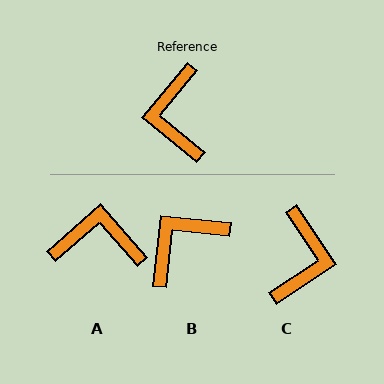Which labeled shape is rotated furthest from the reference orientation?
C, about 163 degrees away.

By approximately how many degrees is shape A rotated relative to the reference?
Approximately 98 degrees clockwise.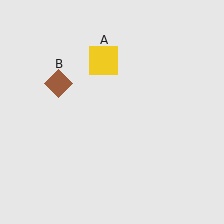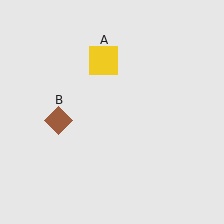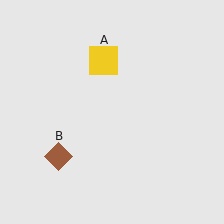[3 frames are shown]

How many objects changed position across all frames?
1 object changed position: brown diamond (object B).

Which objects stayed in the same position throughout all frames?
Yellow square (object A) remained stationary.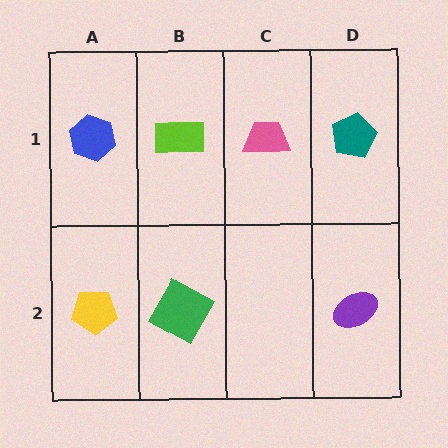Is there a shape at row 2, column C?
No, that cell is empty.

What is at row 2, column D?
A purple ellipse.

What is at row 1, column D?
A teal pentagon.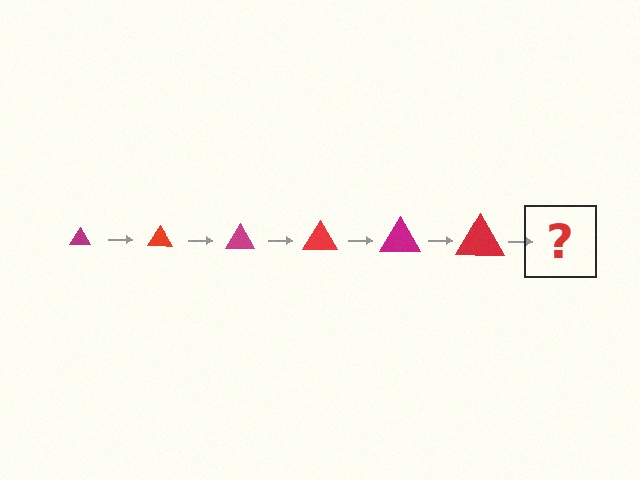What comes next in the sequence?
The next element should be a magenta triangle, larger than the previous one.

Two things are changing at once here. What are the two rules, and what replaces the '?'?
The two rules are that the triangle grows larger each step and the color cycles through magenta and red. The '?' should be a magenta triangle, larger than the previous one.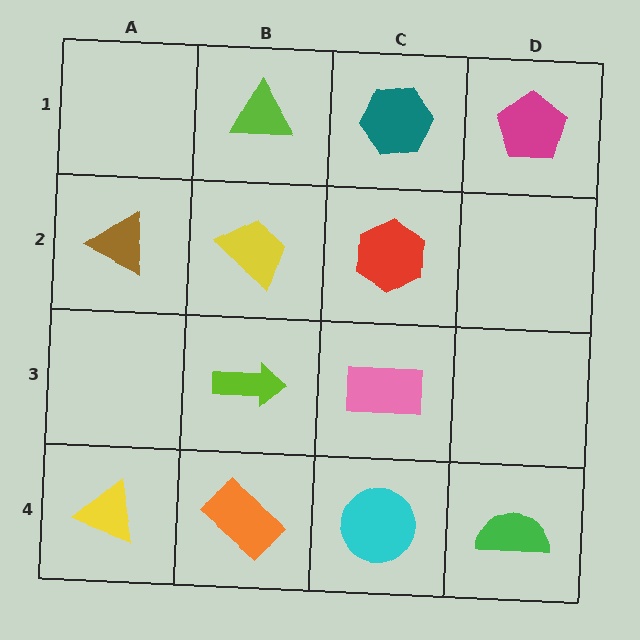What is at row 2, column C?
A red hexagon.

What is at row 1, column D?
A magenta pentagon.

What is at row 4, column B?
An orange rectangle.